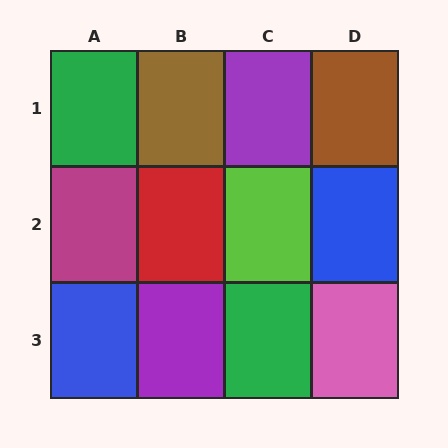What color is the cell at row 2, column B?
Red.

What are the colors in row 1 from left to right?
Green, brown, purple, brown.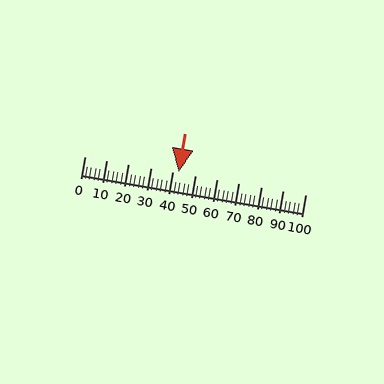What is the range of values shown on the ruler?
The ruler shows values from 0 to 100.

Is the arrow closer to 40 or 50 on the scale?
The arrow is closer to 40.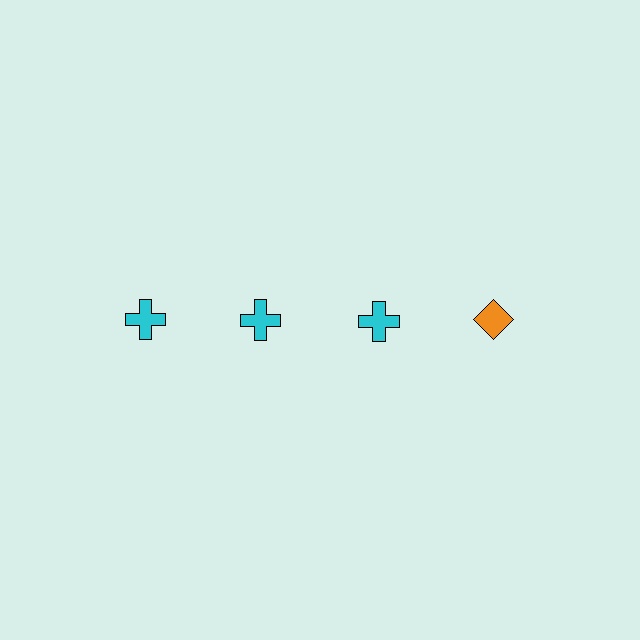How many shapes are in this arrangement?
There are 4 shapes arranged in a grid pattern.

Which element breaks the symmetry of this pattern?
The orange diamond in the top row, second from right column breaks the symmetry. All other shapes are cyan crosses.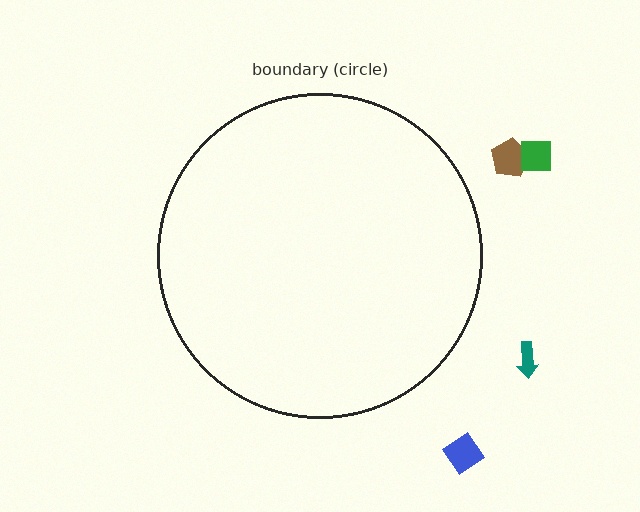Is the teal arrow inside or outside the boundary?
Outside.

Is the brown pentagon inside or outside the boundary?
Outside.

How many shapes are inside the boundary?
0 inside, 4 outside.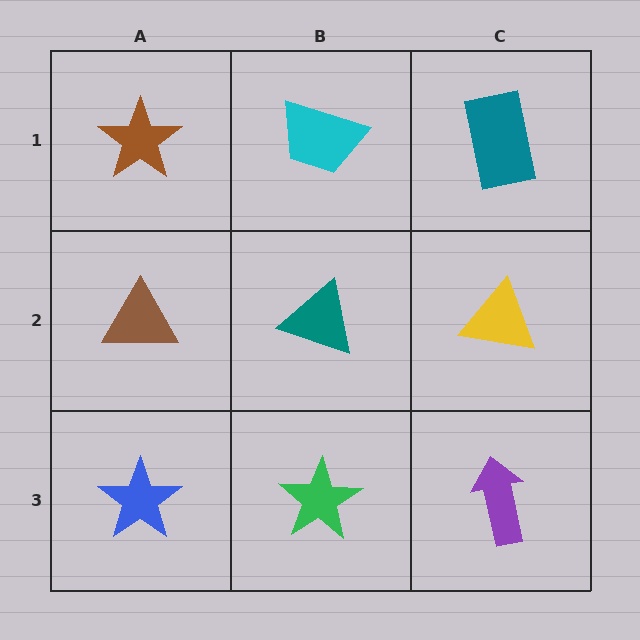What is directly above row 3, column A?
A brown triangle.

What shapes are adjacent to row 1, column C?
A yellow triangle (row 2, column C), a cyan trapezoid (row 1, column B).